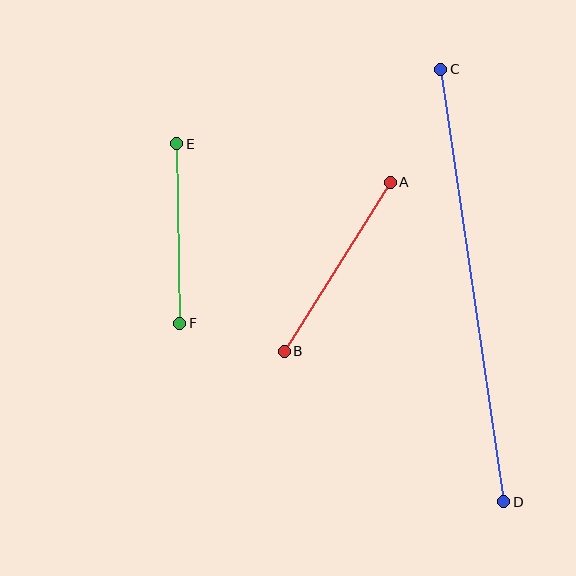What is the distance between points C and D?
The distance is approximately 437 pixels.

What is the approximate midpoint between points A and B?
The midpoint is at approximately (337, 267) pixels.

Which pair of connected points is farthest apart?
Points C and D are farthest apart.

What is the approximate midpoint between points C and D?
The midpoint is at approximately (472, 286) pixels.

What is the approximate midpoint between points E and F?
The midpoint is at approximately (178, 233) pixels.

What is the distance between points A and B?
The distance is approximately 199 pixels.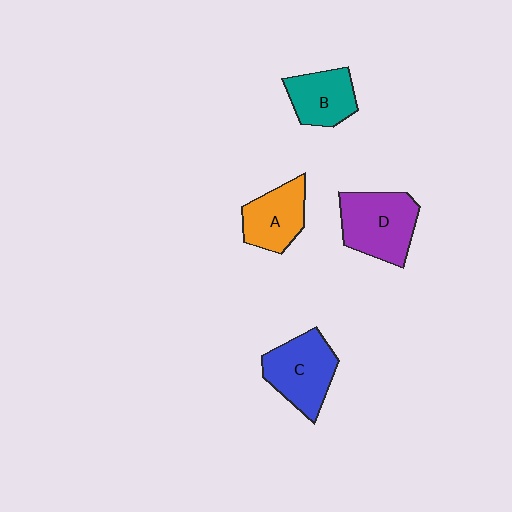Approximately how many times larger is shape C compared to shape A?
Approximately 1.3 times.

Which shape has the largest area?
Shape D (purple).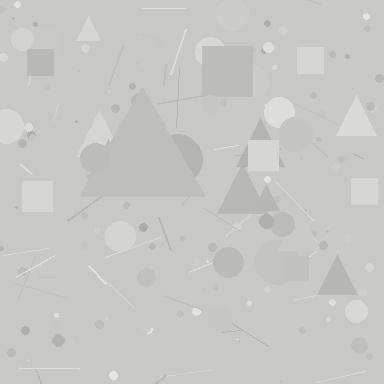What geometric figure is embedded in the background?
A triangle is embedded in the background.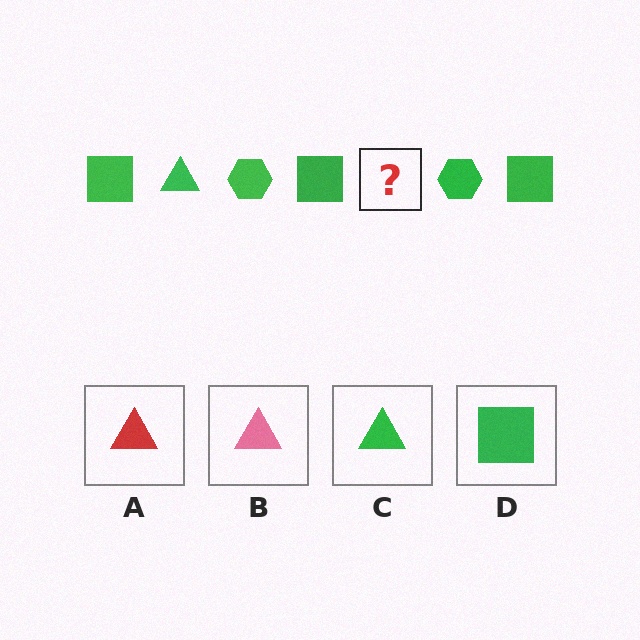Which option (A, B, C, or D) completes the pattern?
C.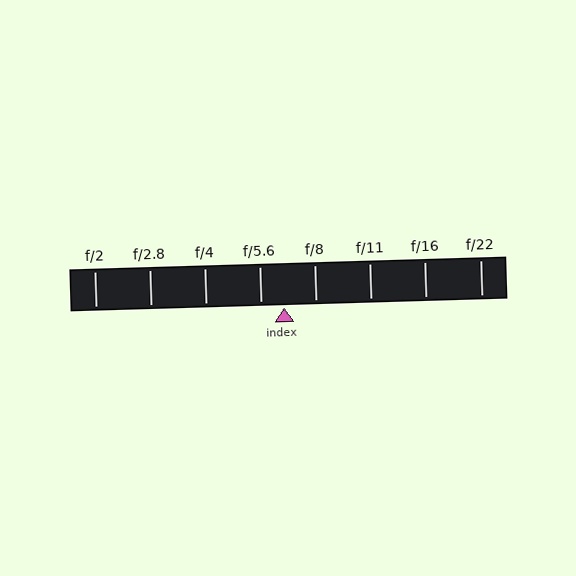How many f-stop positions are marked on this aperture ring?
There are 8 f-stop positions marked.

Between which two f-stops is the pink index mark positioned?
The index mark is between f/5.6 and f/8.